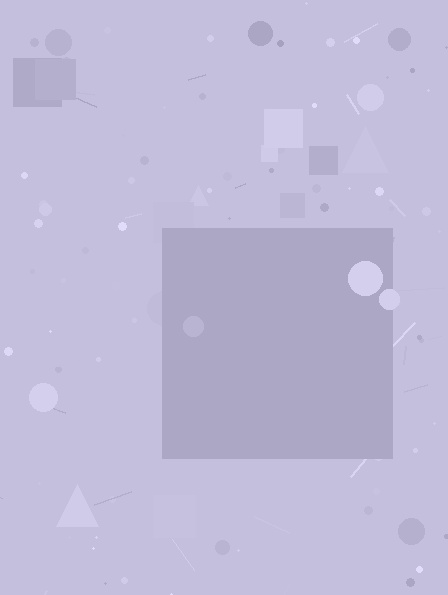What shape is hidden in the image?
A square is hidden in the image.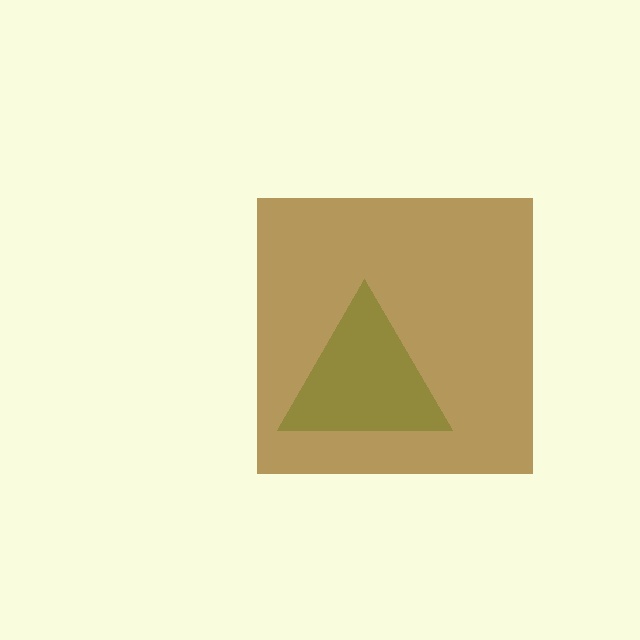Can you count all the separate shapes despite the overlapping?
Yes, there are 2 separate shapes.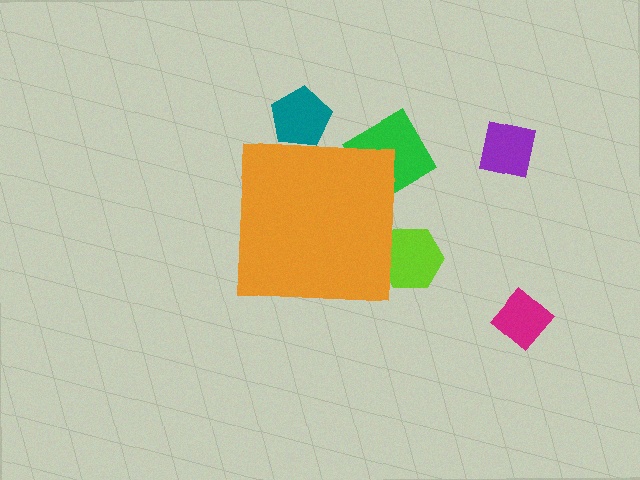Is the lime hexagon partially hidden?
Yes, the lime hexagon is partially hidden behind the orange square.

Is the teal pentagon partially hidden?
Yes, the teal pentagon is partially hidden behind the orange square.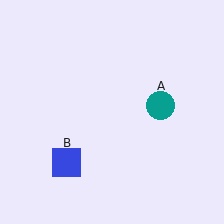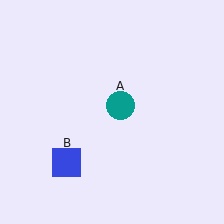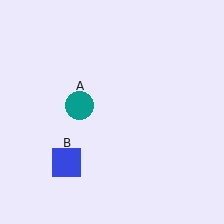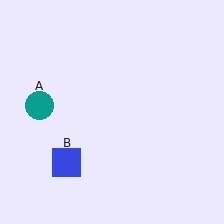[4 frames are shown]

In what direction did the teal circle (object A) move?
The teal circle (object A) moved left.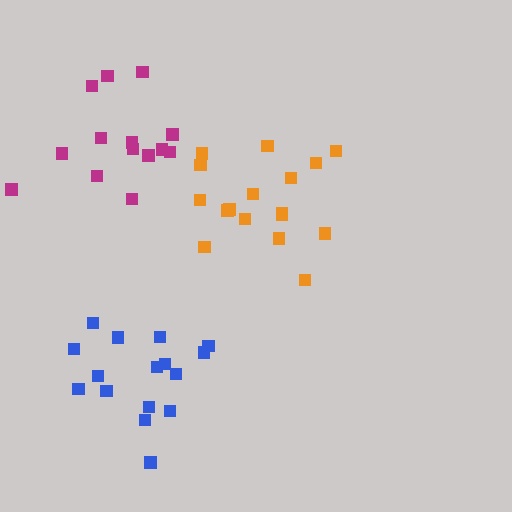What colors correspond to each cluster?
The clusters are colored: orange, magenta, blue.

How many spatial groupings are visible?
There are 3 spatial groupings.